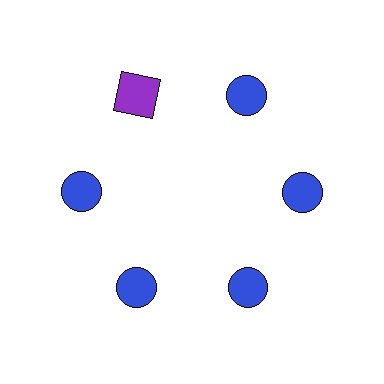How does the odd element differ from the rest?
It differs in both color (purple instead of blue) and shape (square instead of circle).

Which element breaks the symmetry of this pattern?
The purple square at roughly the 11 o'clock position breaks the symmetry. All other shapes are blue circles.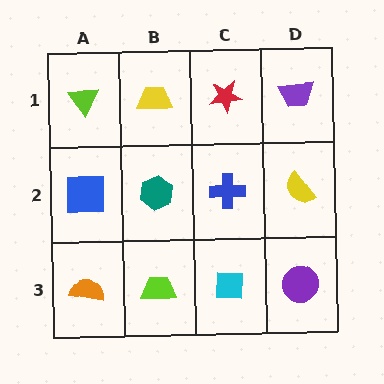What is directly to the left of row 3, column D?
A cyan square.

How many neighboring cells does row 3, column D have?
2.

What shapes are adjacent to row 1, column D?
A yellow semicircle (row 2, column D), a red star (row 1, column C).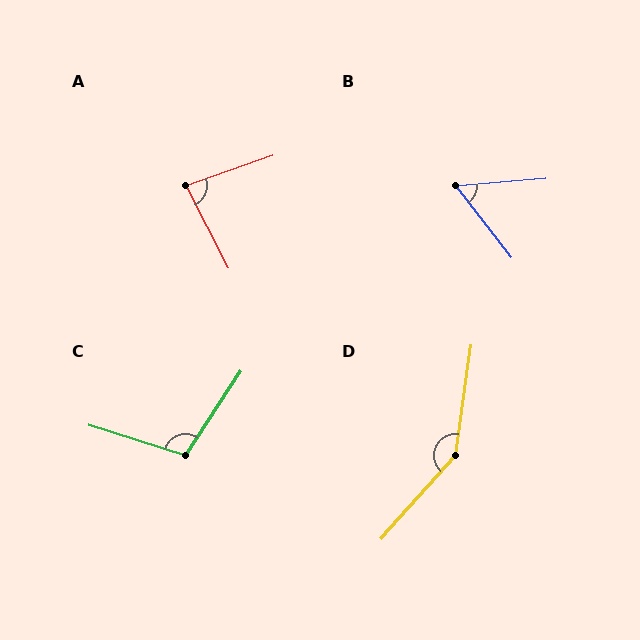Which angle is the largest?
D, at approximately 146 degrees.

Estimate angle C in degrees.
Approximately 105 degrees.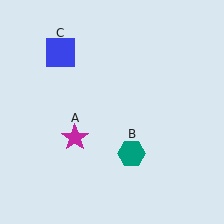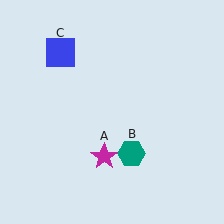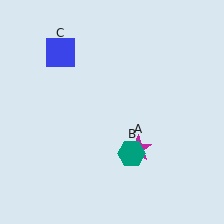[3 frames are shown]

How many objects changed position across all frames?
1 object changed position: magenta star (object A).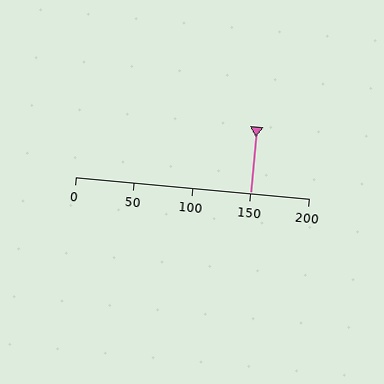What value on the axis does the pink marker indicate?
The marker indicates approximately 150.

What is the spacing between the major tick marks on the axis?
The major ticks are spaced 50 apart.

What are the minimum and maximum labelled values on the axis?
The axis runs from 0 to 200.